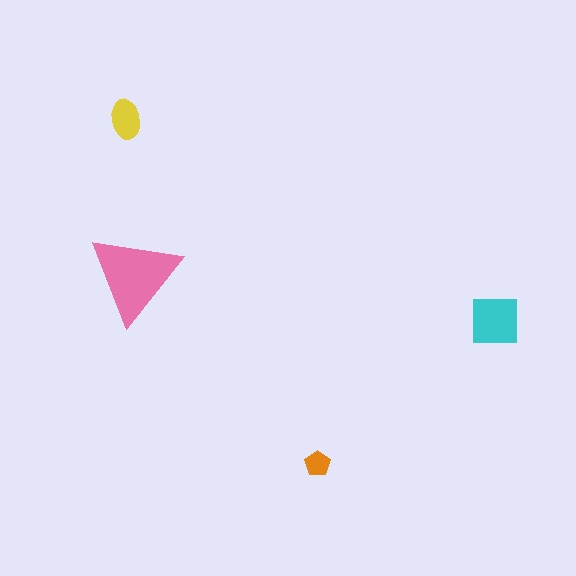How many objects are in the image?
There are 4 objects in the image.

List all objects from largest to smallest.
The pink triangle, the cyan square, the yellow ellipse, the orange pentagon.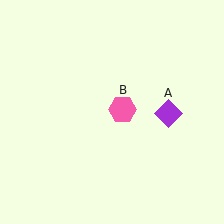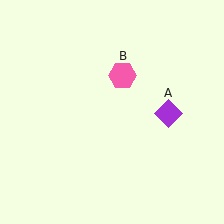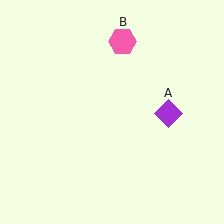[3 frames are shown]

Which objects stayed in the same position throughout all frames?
Purple diamond (object A) remained stationary.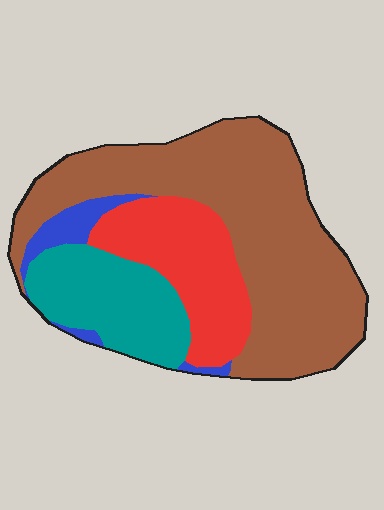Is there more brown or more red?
Brown.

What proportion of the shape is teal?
Teal covers 19% of the shape.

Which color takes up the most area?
Brown, at roughly 55%.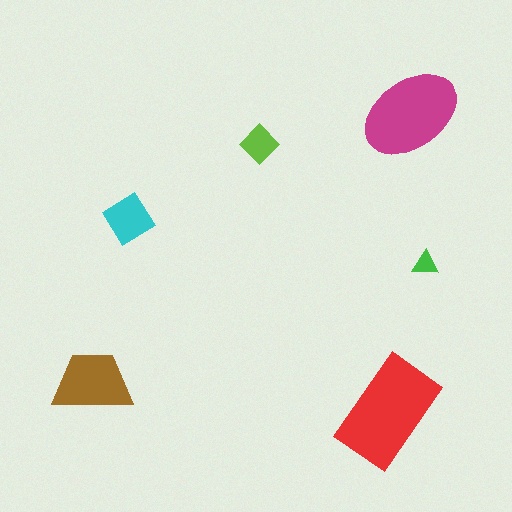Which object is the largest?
The red rectangle.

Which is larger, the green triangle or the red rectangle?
The red rectangle.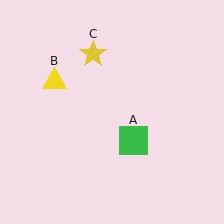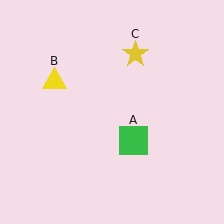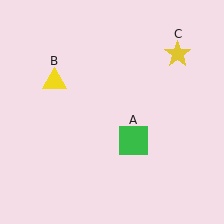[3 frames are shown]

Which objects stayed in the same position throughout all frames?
Green square (object A) and yellow triangle (object B) remained stationary.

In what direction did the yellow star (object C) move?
The yellow star (object C) moved right.